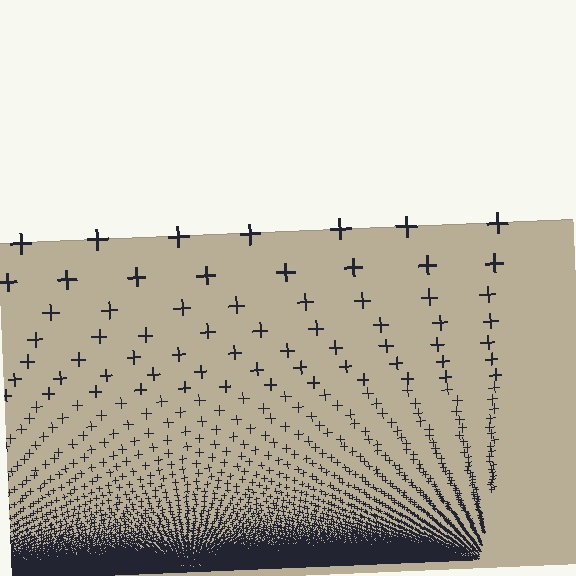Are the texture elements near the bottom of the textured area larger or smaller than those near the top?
Smaller. The gradient is inverted — elements near the bottom are smaller and denser.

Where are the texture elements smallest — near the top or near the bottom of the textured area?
Near the bottom.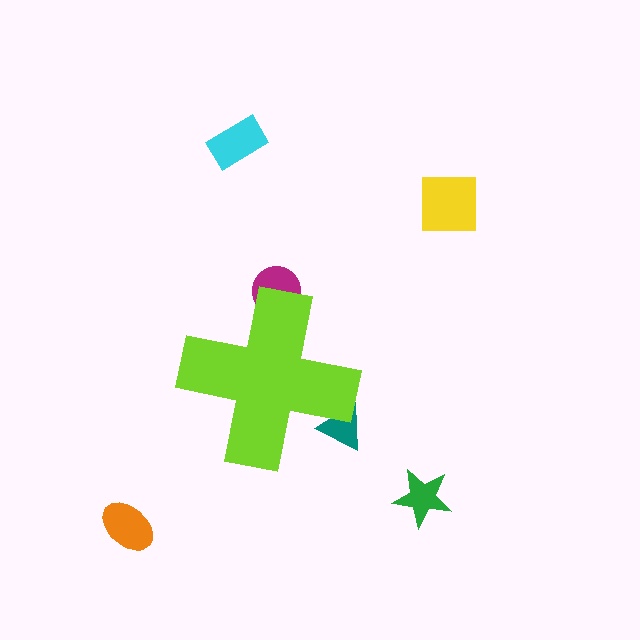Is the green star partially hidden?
No, the green star is fully visible.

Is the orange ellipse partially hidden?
No, the orange ellipse is fully visible.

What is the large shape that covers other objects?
A lime cross.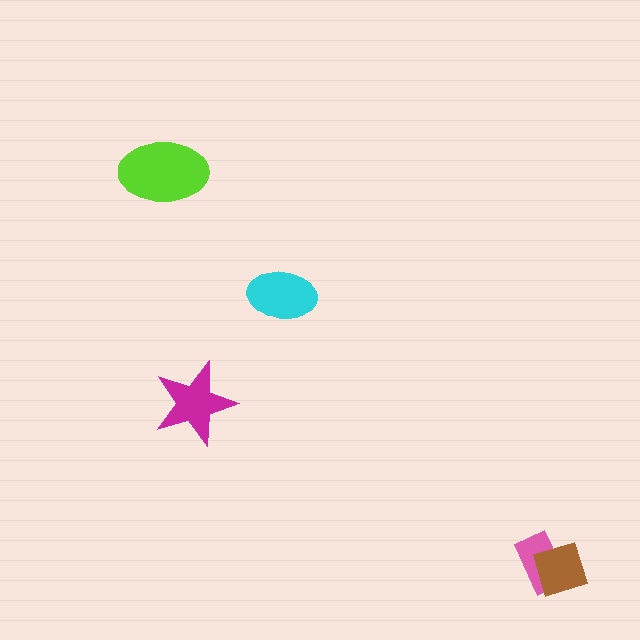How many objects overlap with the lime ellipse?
0 objects overlap with the lime ellipse.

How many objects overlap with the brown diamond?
1 object overlaps with the brown diamond.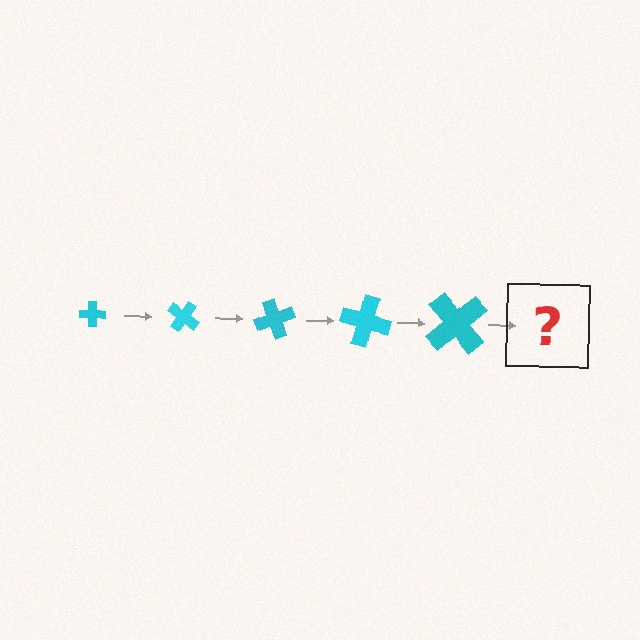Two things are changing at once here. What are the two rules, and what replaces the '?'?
The two rules are that the cross grows larger each step and it rotates 35 degrees each step. The '?' should be a cross, larger than the previous one and rotated 175 degrees from the start.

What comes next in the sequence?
The next element should be a cross, larger than the previous one and rotated 175 degrees from the start.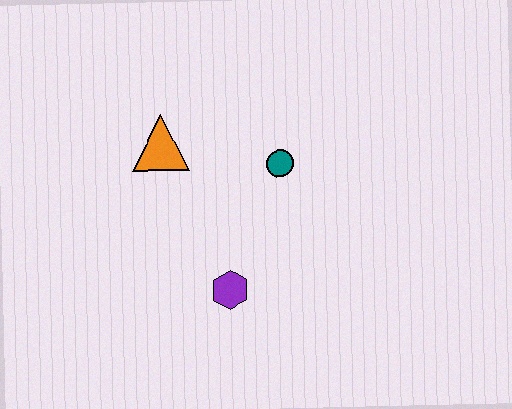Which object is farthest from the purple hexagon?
The orange triangle is farthest from the purple hexagon.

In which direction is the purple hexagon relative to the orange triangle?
The purple hexagon is below the orange triangle.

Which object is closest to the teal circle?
The orange triangle is closest to the teal circle.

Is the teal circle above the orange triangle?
No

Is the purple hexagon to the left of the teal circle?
Yes